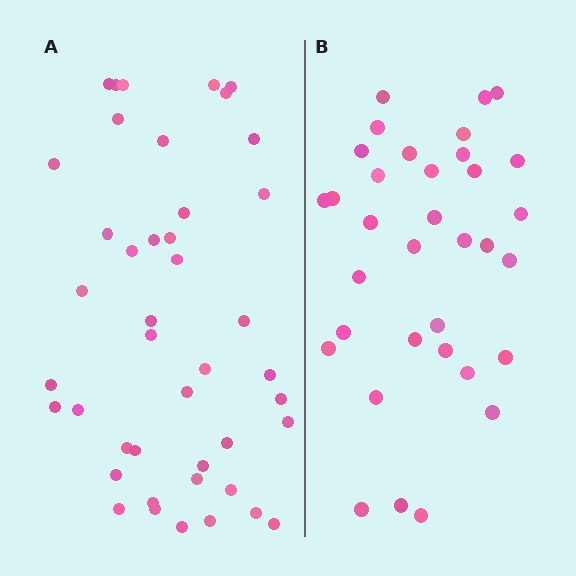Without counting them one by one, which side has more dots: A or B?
Region A (the left region) has more dots.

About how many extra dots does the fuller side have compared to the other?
Region A has roughly 8 or so more dots than region B.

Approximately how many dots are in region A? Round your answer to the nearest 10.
About 40 dots. (The exact count is 43, which rounds to 40.)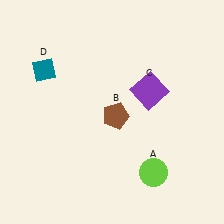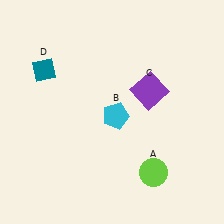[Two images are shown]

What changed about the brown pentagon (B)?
In Image 1, B is brown. In Image 2, it changed to cyan.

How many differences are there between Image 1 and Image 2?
There is 1 difference between the two images.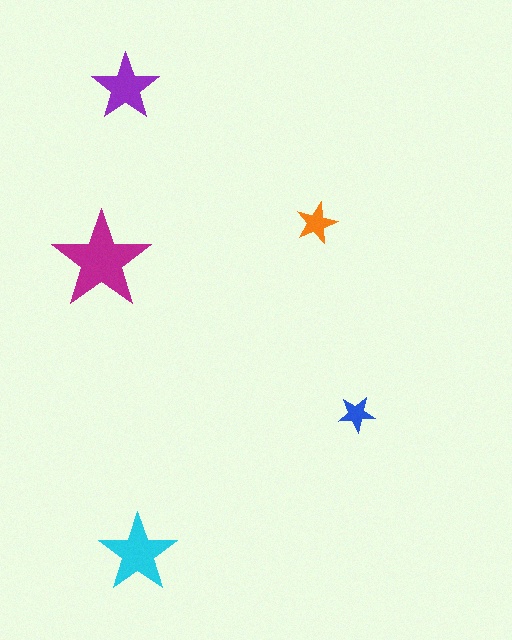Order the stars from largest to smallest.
the magenta one, the cyan one, the purple one, the orange one, the blue one.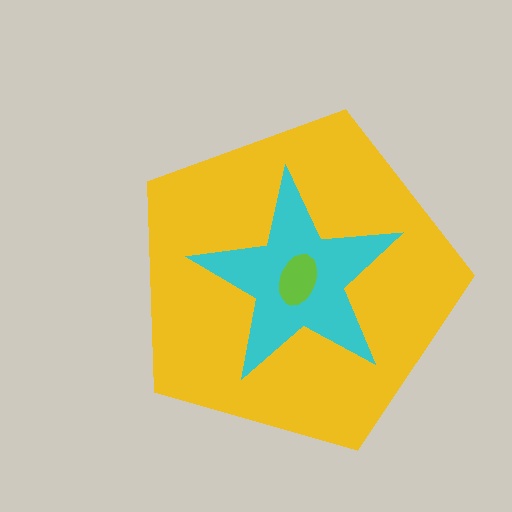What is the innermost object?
The lime ellipse.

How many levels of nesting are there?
3.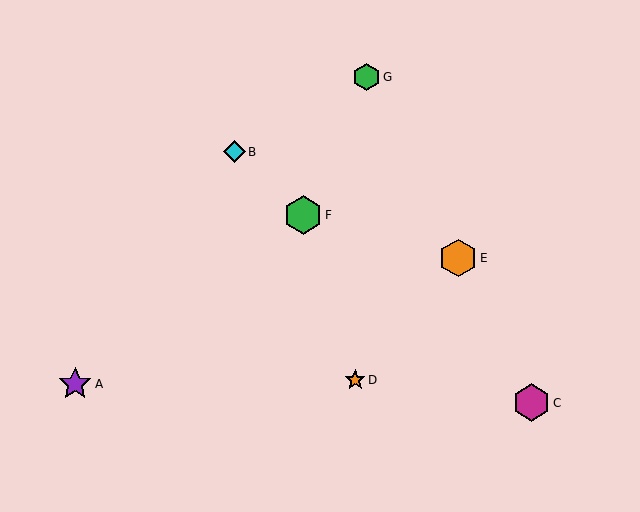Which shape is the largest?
The green hexagon (labeled F) is the largest.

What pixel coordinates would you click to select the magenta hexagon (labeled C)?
Click at (532, 403) to select the magenta hexagon C.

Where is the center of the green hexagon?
The center of the green hexagon is at (303, 215).